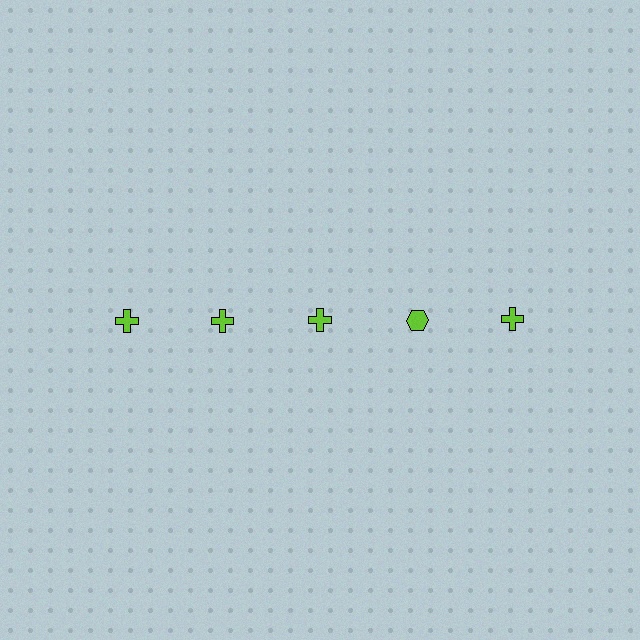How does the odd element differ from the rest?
It has a different shape: hexagon instead of cross.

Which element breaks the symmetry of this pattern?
The lime hexagon in the top row, second from right column breaks the symmetry. All other shapes are lime crosses.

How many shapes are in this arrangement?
There are 5 shapes arranged in a grid pattern.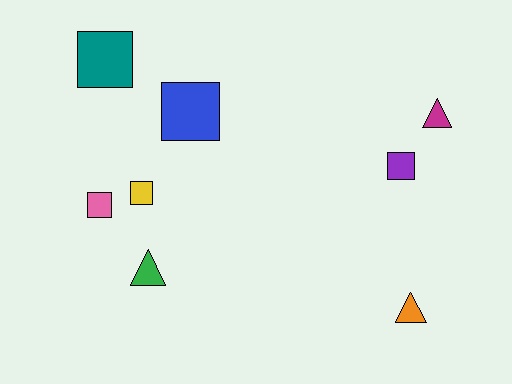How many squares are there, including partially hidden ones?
There are 5 squares.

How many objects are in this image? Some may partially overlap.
There are 8 objects.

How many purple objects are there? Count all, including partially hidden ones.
There is 1 purple object.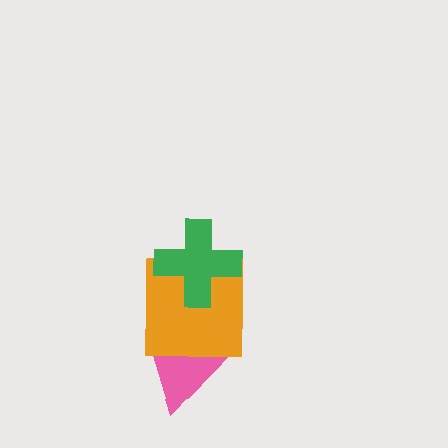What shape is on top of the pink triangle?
The orange square is on top of the pink triangle.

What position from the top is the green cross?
The green cross is 1st from the top.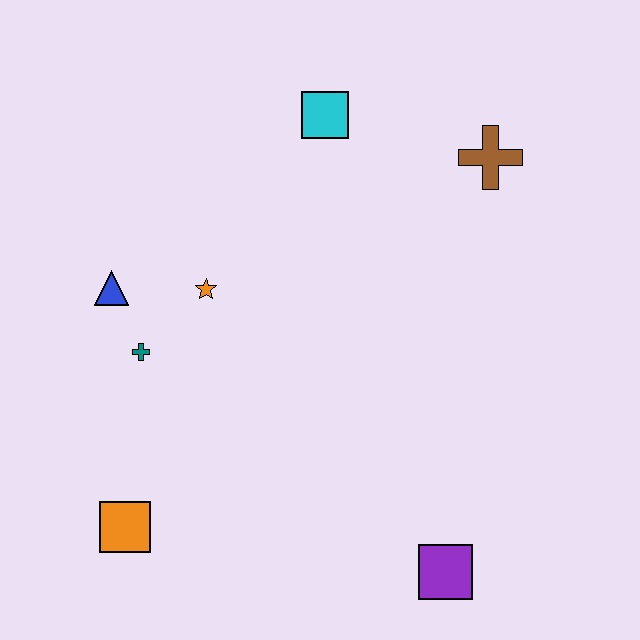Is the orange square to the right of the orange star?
No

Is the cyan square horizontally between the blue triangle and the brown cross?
Yes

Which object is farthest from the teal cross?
The brown cross is farthest from the teal cross.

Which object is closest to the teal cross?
The blue triangle is closest to the teal cross.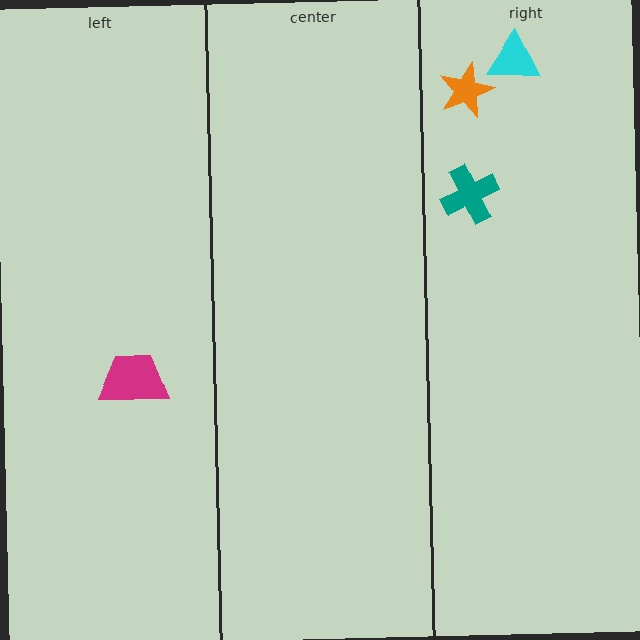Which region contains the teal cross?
The right region.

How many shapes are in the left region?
1.